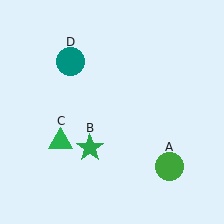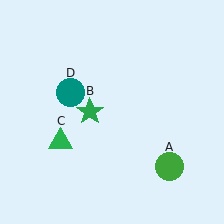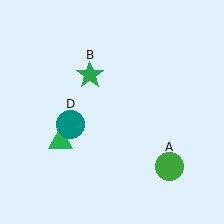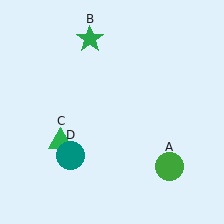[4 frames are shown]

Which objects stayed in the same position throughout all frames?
Green circle (object A) and green triangle (object C) remained stationary.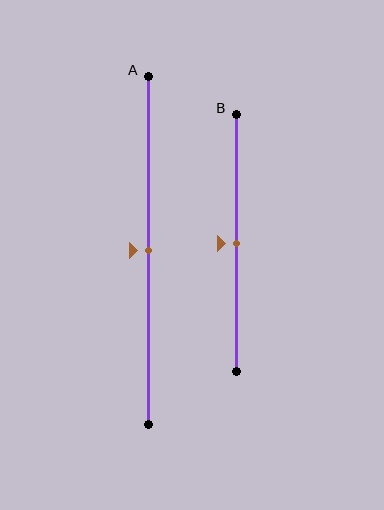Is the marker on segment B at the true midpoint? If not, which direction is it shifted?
Yes, the marker on segment B is at the true midpoint.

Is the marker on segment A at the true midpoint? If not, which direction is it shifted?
Yes, the marker on segment A is at the true midpoint.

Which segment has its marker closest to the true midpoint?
Segment A has its marker closest to the true midpoint.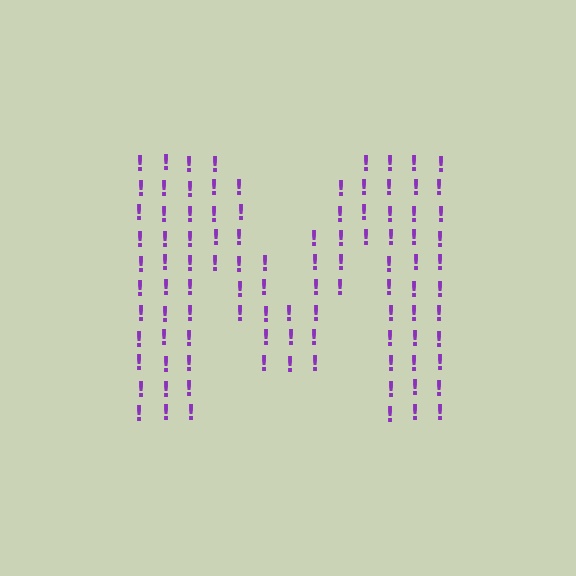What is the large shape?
The large shape is the letter M.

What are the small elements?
The small elements are exclamation marks.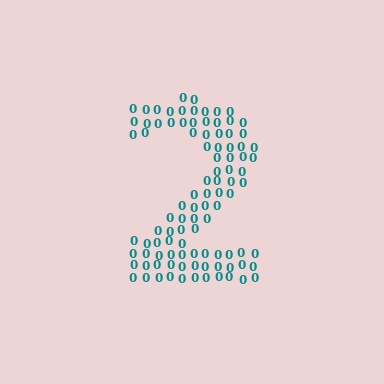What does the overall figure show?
The overall figure shows the digit 2.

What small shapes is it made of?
It is made of small digit 0's.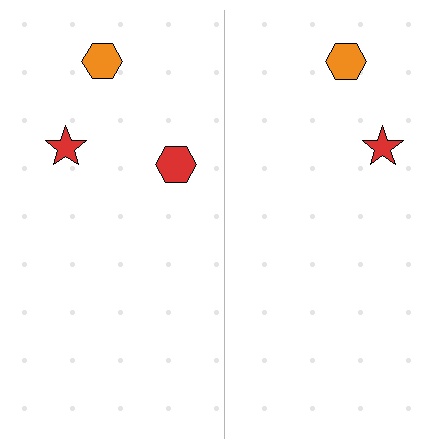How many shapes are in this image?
There are 5 shapes in this image.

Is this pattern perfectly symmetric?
No, the pattern is not perfectly symmetric. A red hexagon is missing from the right side.